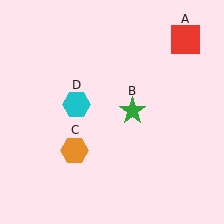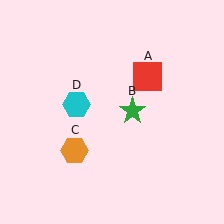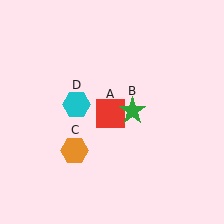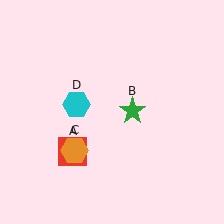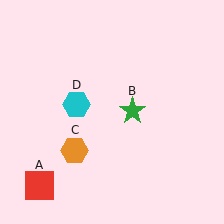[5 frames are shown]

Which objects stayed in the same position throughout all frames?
Green star (object B) and orange hexagon (object C) and cyan hexagon (object D) remained stationary.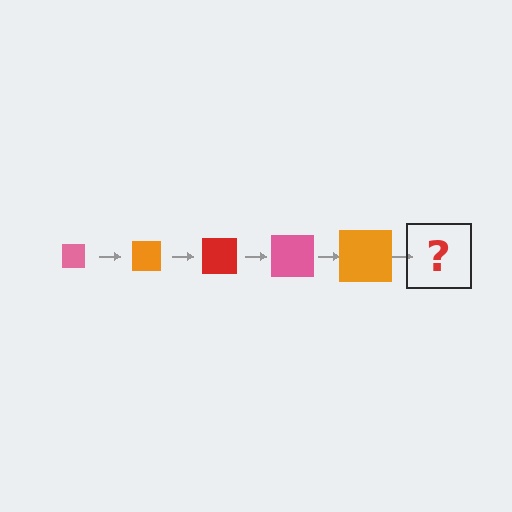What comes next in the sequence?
The next element should be a red square, larger than the previous one.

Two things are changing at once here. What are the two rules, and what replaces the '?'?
The two rules are that the square grows larger each step and the color cycles through pink, orange, and red. The '?' should be a red square, larger than the previous one.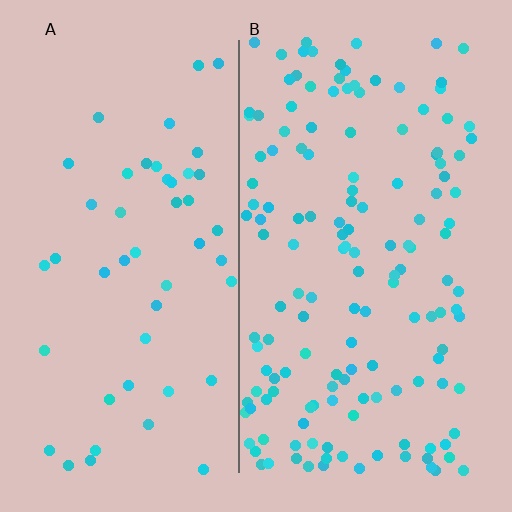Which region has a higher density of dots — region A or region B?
B (the right).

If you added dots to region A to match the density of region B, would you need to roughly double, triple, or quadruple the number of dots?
Approximately triple.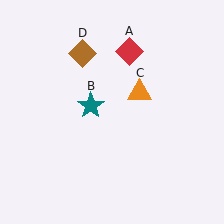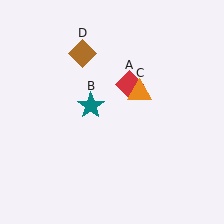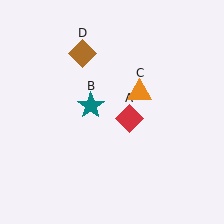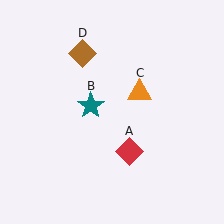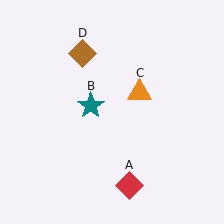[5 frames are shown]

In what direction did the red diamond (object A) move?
The red diamond (object A) moved down.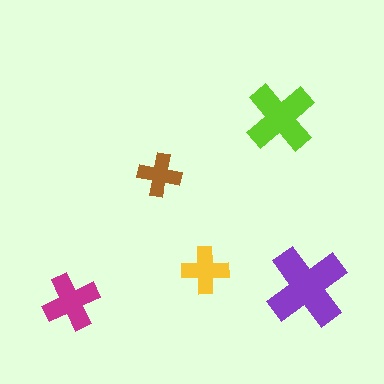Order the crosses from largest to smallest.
the purple one, the lime one, the magenta one, the yellow one, the brown one.